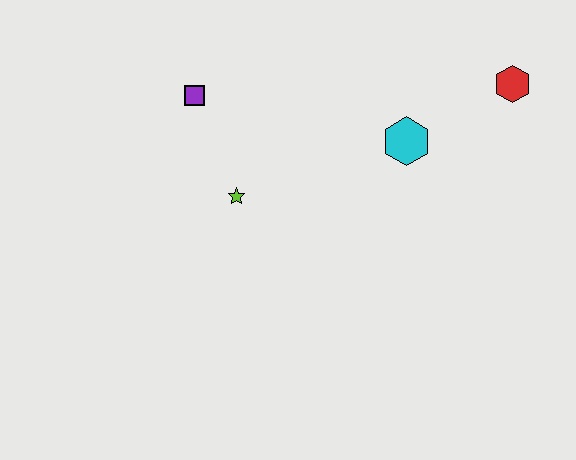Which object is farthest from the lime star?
The red hexagon is farthest from the lime star.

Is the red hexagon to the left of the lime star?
No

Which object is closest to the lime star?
The purple square is closest to the lime star.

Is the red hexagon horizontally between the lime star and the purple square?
No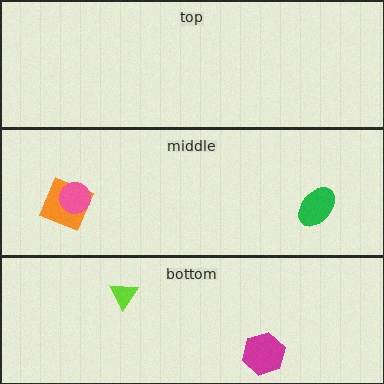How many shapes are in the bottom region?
2.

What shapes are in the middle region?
The green ellipse, the orange square, the pink circle.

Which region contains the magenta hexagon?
The bottom region.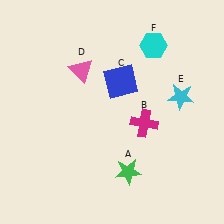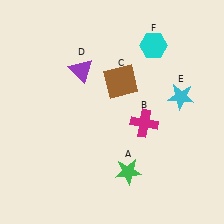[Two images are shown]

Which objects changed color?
C changed from blue to brown. D changed from pink to purple.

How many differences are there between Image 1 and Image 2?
There are 2 differences between the two images.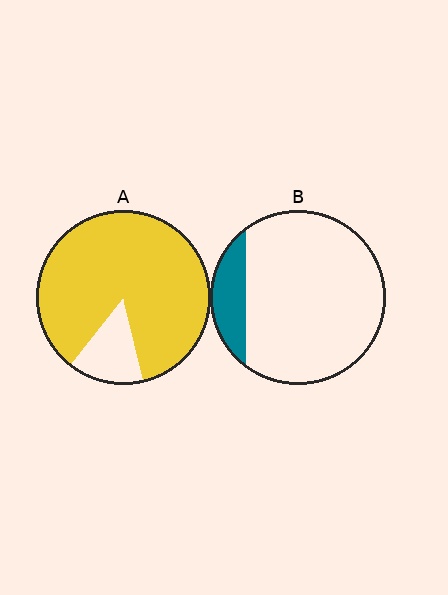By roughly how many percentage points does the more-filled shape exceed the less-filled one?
By roughly 70 percentage points (A over B).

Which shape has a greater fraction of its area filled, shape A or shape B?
Shape A.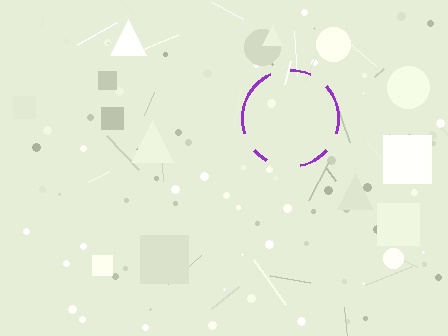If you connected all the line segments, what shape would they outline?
They would outline a circle.